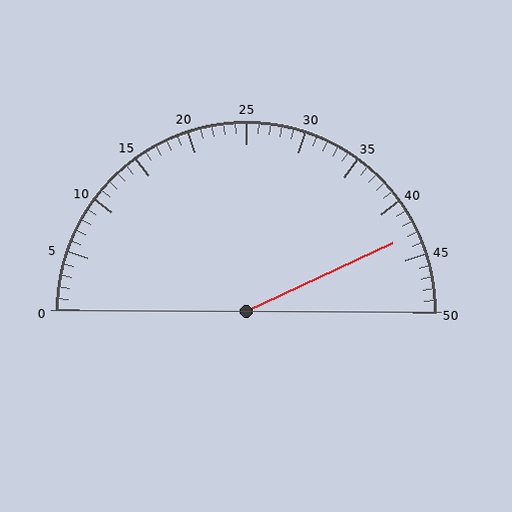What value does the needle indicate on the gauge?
The needle indicates approximately 43.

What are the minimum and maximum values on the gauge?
The gauge ranges from 0 to 50.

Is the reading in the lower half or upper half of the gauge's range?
The reading is in the upper half of the range (0 to 50).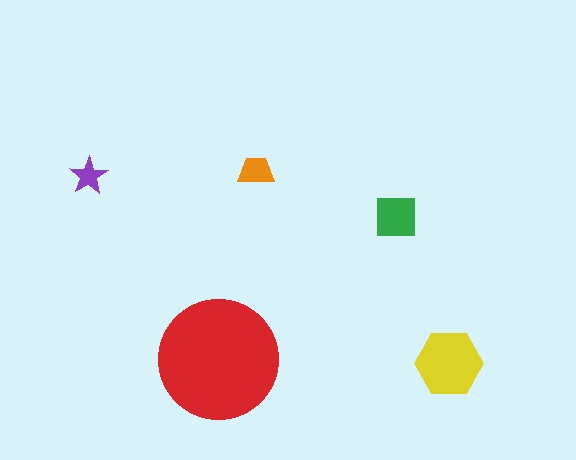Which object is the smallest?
The purple star.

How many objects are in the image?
There are 5 objects in the image.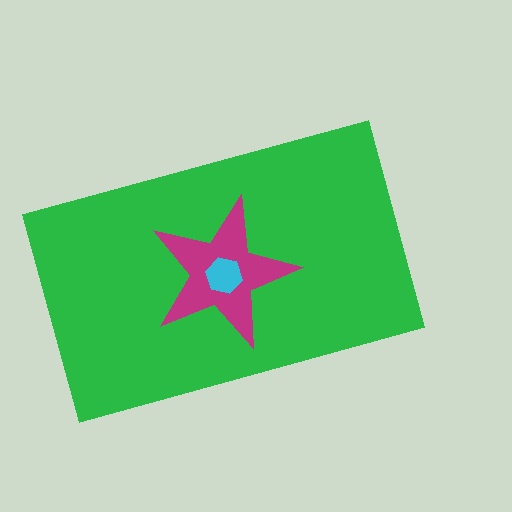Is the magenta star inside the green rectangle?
Yes.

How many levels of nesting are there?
3.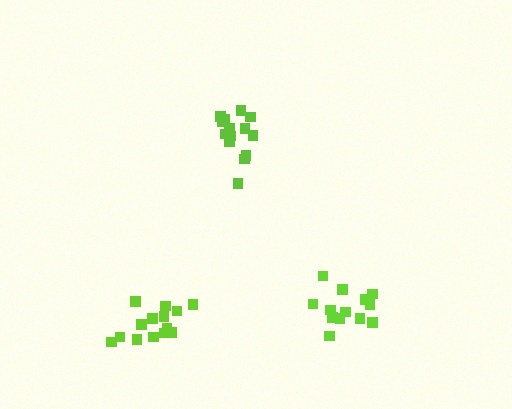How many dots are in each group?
Group 1: 14 dots, Group 2: 13 dots, Group 3: 14 dots (41 total).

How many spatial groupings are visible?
There are 3 spatial groupings.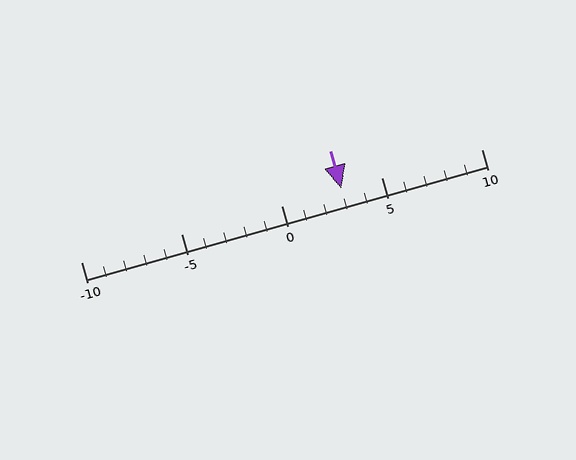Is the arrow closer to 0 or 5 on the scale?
The arrow is closer to 5.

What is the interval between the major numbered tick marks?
The major tick marks are spaced 5 units apart.